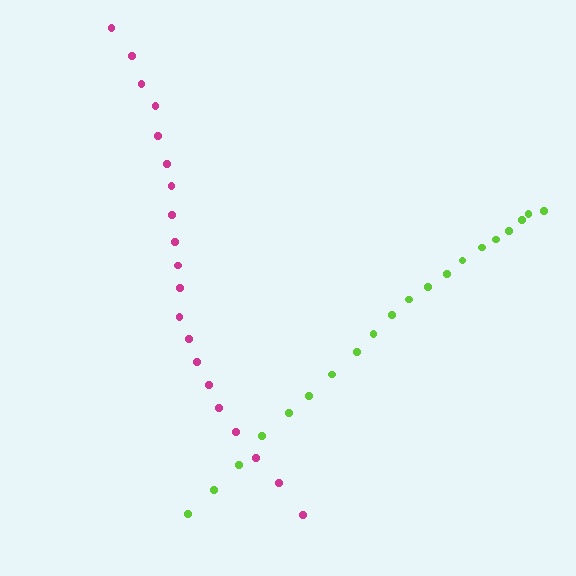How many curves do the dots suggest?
There are 2 distinct paths.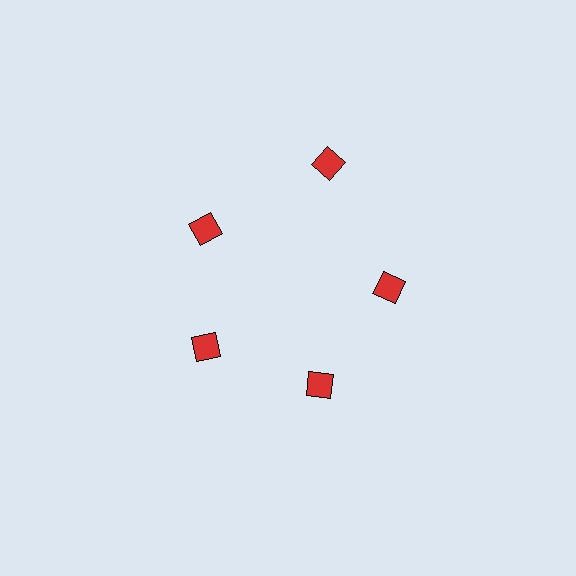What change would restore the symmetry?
The symmetry would be restored by moving it inward, back onto the ring so that all 5 squares sit at equal angles and equal distance from the center.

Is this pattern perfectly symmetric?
No. The 5 red squares are arranged in a ring, but one element near the 1 o'clock position is pushed outward from the center, breaking the 5-fold rotational symmetry.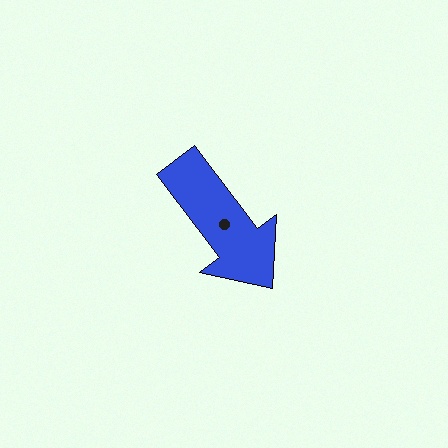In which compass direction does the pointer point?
Southeast.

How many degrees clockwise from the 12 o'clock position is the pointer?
Approximately 143 degrees.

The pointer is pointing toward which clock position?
Roughly 5 o'clock.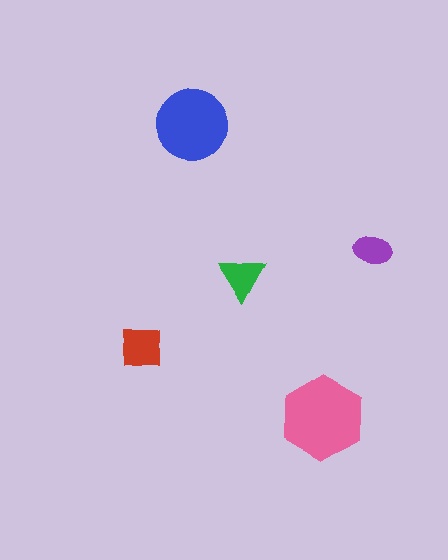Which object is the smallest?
The purple ellipse.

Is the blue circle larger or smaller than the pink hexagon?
Smaller.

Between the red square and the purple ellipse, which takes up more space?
The red square.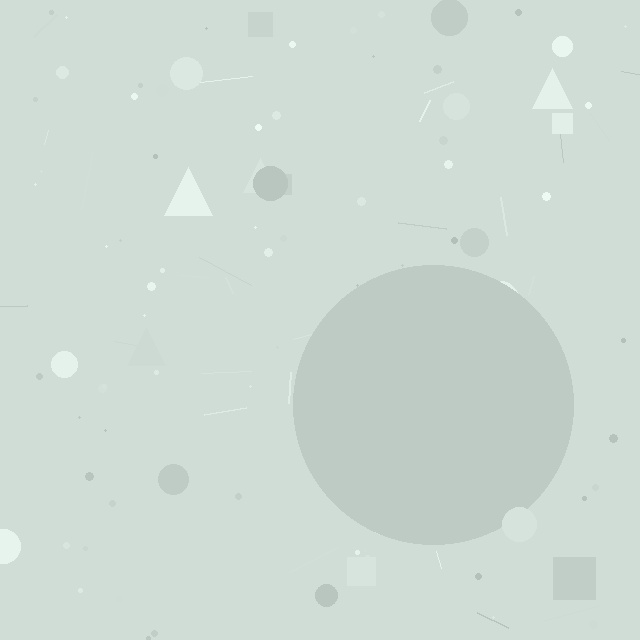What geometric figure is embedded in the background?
A circle is embedded in the background.